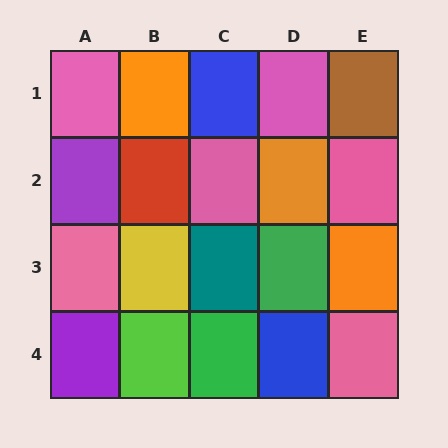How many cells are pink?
6 cells are pink.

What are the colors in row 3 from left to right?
Pink, yellow, teal, green, orange.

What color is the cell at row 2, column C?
Pink.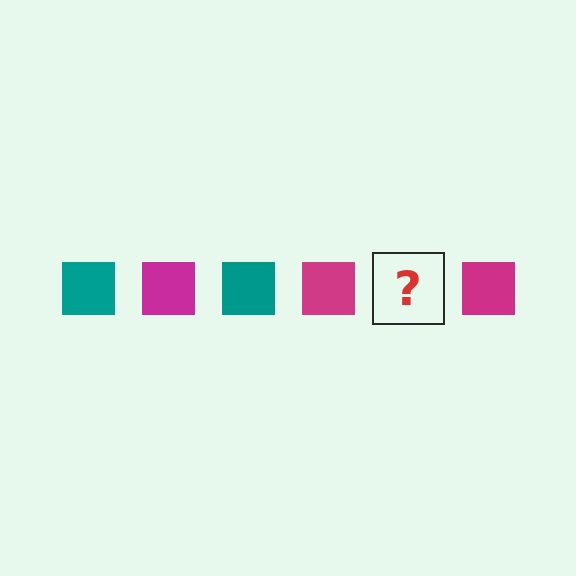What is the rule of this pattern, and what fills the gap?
The rule is that the pattern cycles through teal, magenta squares. The gap should be filled with a teal square.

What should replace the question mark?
The question mark should be replaced with a teal square.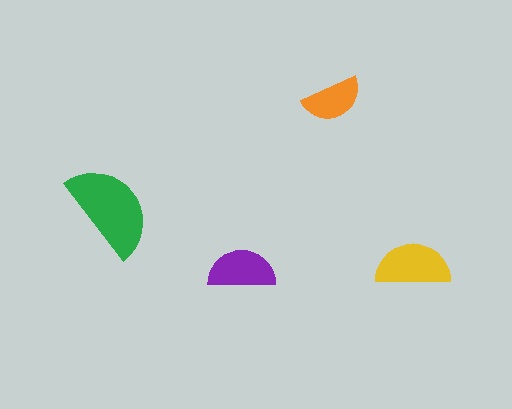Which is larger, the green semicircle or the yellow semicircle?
The green one.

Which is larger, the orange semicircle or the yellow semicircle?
The yellow one.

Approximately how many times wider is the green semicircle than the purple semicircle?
About 1.5 times wider.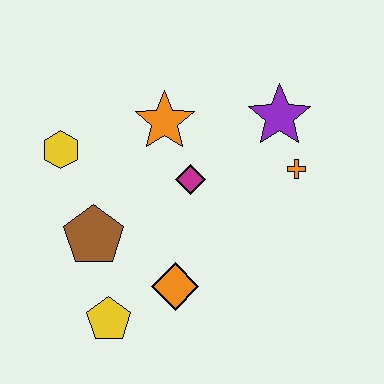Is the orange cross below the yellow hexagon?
Yes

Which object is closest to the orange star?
The magenta diamond is closest to the orange star.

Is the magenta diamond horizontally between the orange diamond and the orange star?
No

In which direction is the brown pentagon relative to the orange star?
The brown pentagon is below the orange star.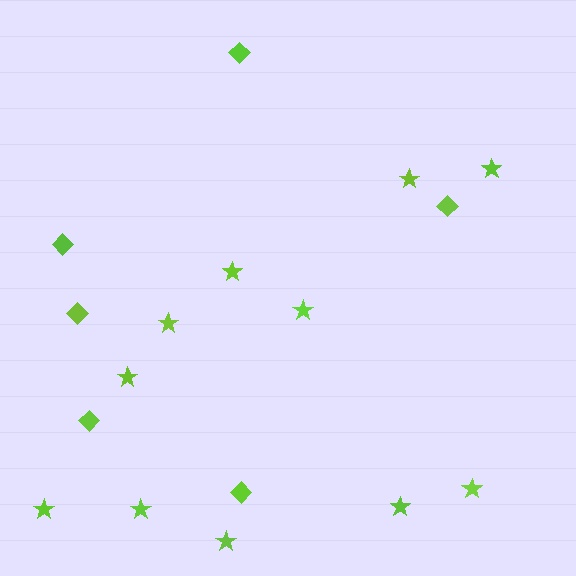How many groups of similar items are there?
There are 2 groups: one group of diamonds (6) and one group of stars (11).